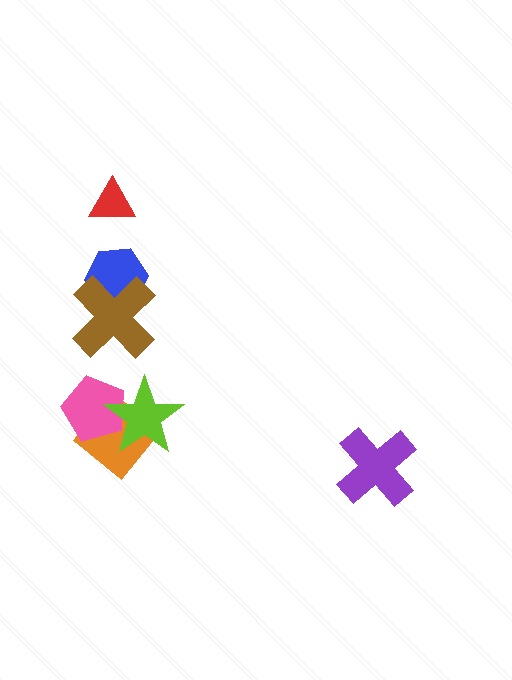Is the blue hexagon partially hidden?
Yes, it is partially covered by another shape.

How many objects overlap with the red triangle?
0 objects overlap with the red triangle.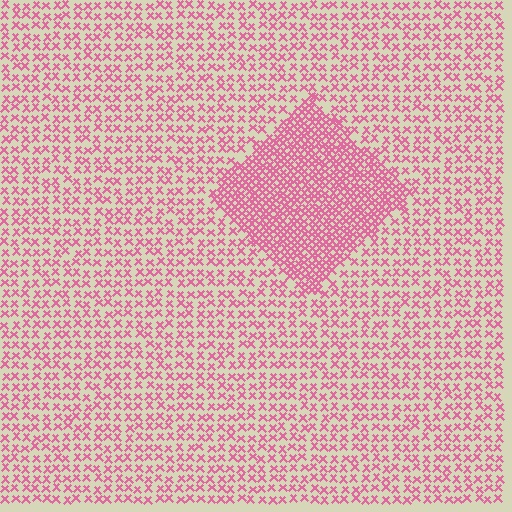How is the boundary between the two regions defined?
The boundary is defined by a change in element density (approximately 2.2x ratio). All elements are the same color, size, and shape.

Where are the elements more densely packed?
The elements are more densely packed inside the diamond boundary.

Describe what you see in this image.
The image contains small pink elements arranged at two different densities. A diamond-shaped region is visible where the elements are more densely packed than the surrounding area.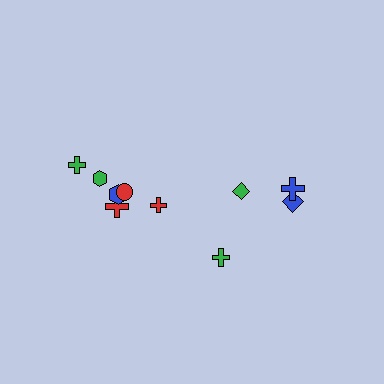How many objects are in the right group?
There are 4 objects.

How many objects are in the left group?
There are 6 objects.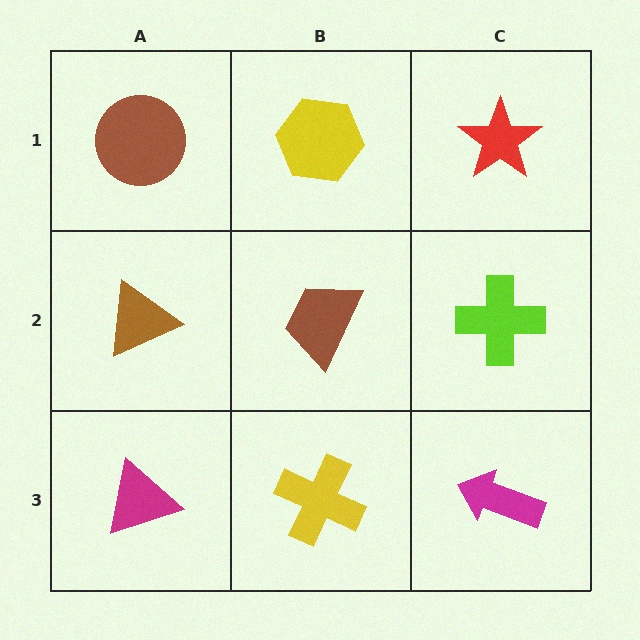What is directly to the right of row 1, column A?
A yellow hexagon.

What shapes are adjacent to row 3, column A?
A brown triangle (row 2, column A), a yellow cross (row 3, column B).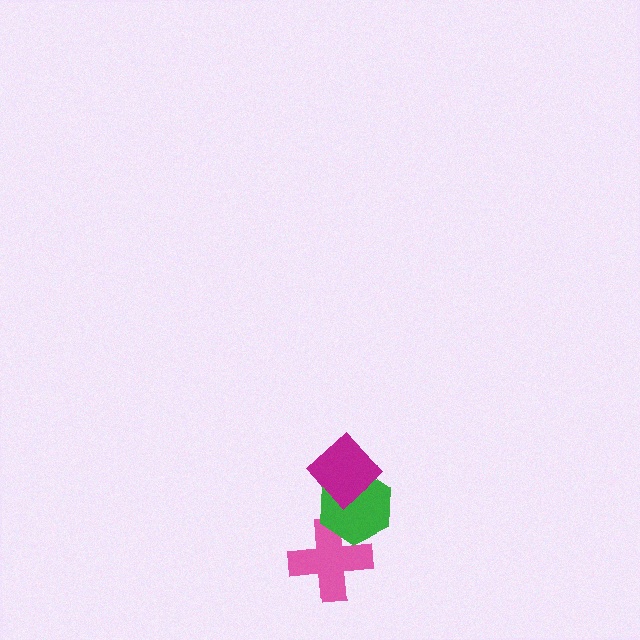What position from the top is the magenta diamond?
The magenta diamond is 1st from the top.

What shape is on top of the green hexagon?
The magenta diamond is on top of the green hexagon.